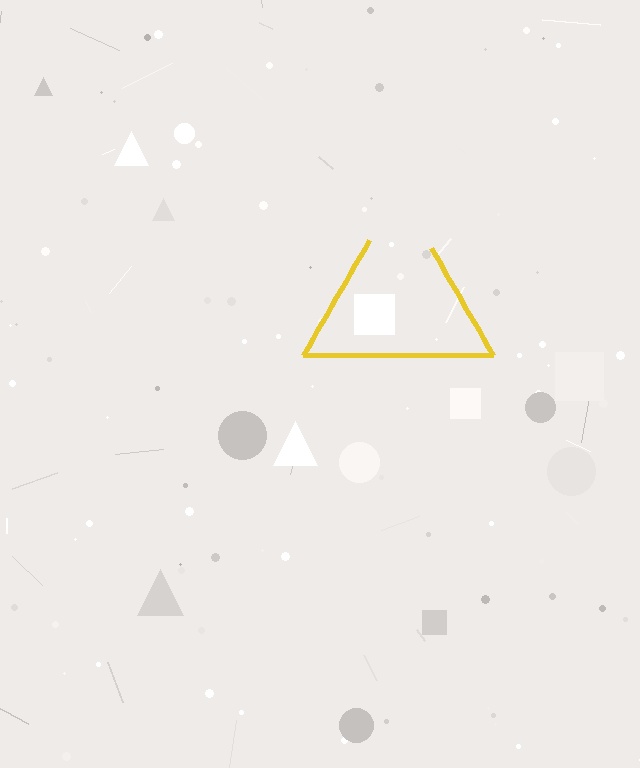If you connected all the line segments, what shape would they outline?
They would outline a triangle.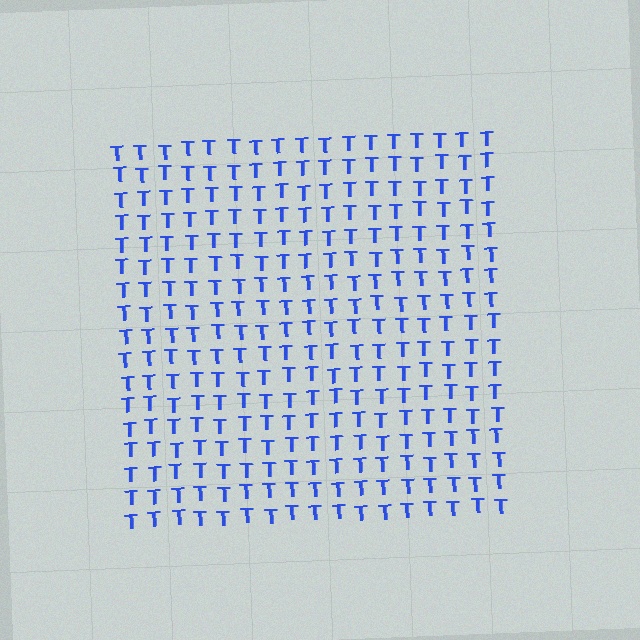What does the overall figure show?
The overall figure shows a square.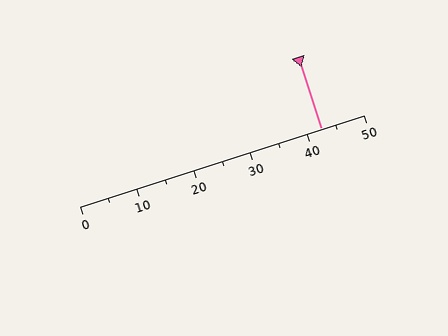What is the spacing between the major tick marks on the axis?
The major ticks are spaced 10 apart.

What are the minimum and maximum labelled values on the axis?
The axis runs from 0 to 50.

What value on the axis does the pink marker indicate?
The marker indicates approximately 42.5.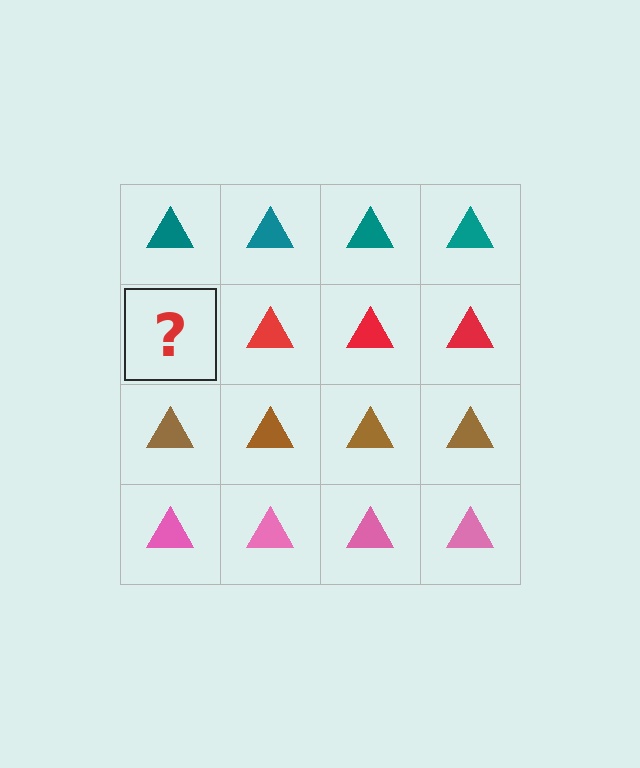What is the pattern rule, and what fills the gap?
The rule is that each row has a consistent color. The gap should be filled with a red triangle.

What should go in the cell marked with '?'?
The missing cell should contain a red triangle.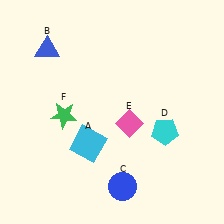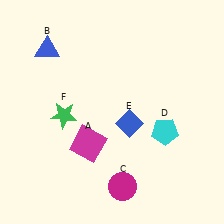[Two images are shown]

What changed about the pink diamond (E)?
In Image 1, E is pink. In Image 2, it changed to blue.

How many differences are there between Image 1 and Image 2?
There are 3 differences between the two images.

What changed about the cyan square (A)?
In Image 1, A is cyan. In Image 2, it changed to magenta.